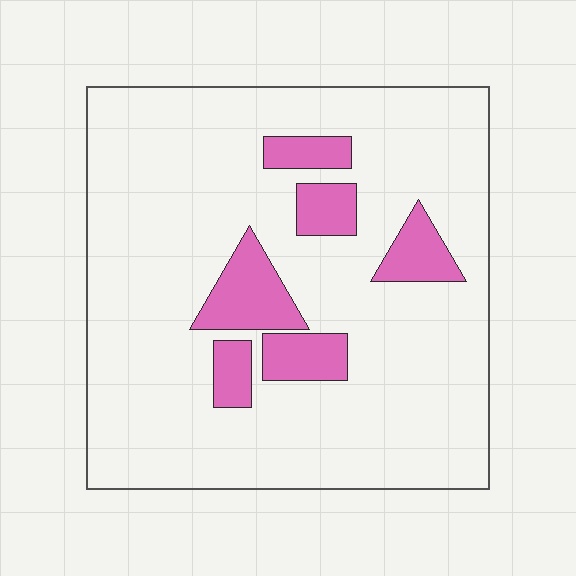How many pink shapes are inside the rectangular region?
6.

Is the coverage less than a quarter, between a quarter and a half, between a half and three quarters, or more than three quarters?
Less than a quarter.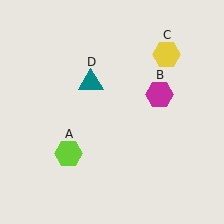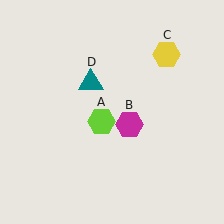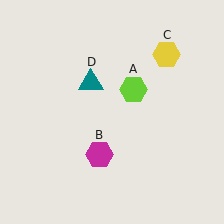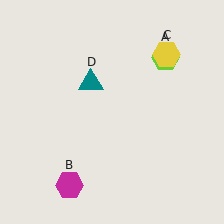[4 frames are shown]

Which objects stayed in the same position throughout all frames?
Yellow hexagon (object C) and teal triangle (object D) remained stationary.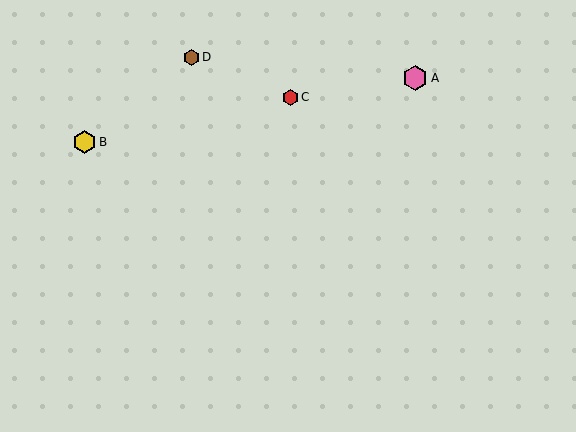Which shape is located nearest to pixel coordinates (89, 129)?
The yellow hexagon (labeled B) at (85, 142) is nearest to that location.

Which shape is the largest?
The pink hexagon (labeled A) is the largest.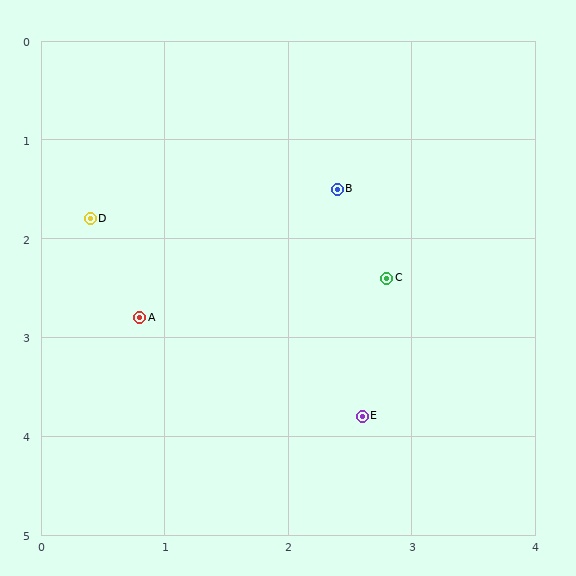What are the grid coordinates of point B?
Point B is at approximately (2.4, 1.5).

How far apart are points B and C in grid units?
Points B and C are about 1.0 grid units apart.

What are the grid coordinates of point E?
Point E is at approximately (2.6, 3.8).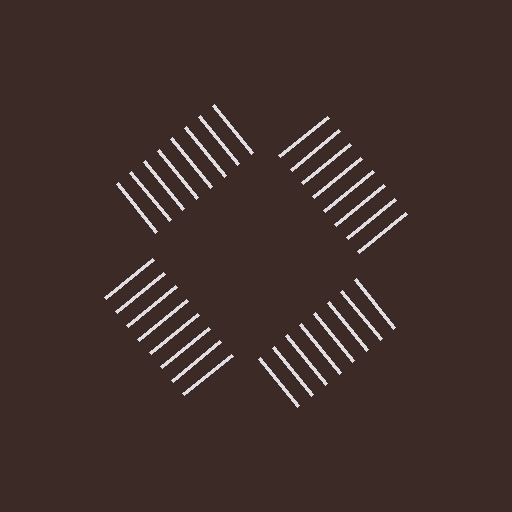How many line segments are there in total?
32 — 8 along each of the 4 edges.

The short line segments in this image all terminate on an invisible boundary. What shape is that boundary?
An illusory square — the line segments terminate on its edges but no continuous stroke is drawn.